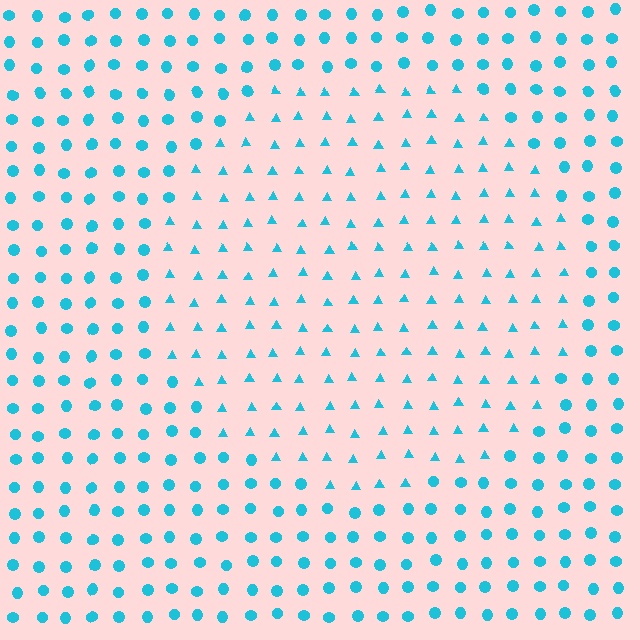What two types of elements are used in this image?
The image uses triangles inside the circle region and circles outside it.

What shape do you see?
I see a circle.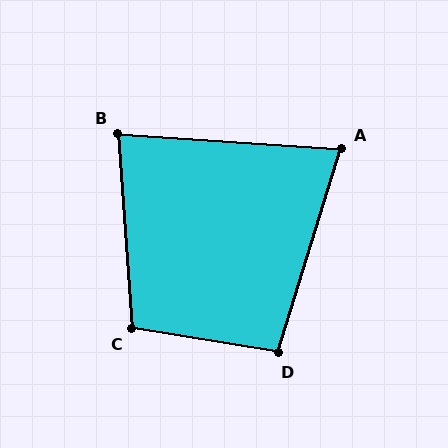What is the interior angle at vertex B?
Approximately 82 degrees (acute).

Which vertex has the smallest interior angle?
A, at approximately 77 degrees.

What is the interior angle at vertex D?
Approximately 98 degrees (obtuse).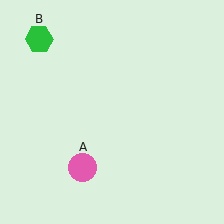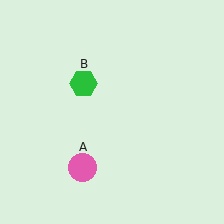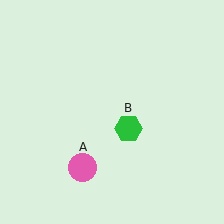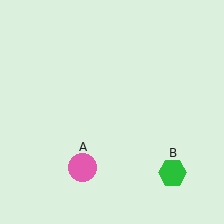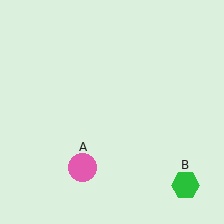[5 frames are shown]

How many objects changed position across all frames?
1 object changed position: green hexagon (object B).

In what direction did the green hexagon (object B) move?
The green hexagon (object B) moved down and to the right.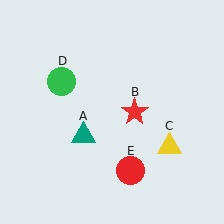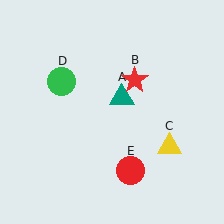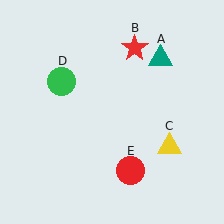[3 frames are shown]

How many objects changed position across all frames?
2 objects changed position: teal triangle (object A), red star (object B).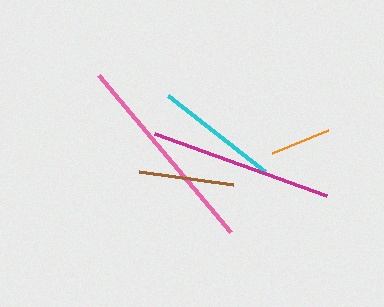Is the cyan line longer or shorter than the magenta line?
The magenta line is longer than the cyan line.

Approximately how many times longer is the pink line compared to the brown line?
The pink line is approximately 2.2 times the length of the brown line.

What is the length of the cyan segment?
The cyan segment is approximately 123 pixels long.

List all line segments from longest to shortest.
From longest to shortest: pink, magenta, cyan, brown, orange.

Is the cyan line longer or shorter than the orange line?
The cyan line is longer than the orange line.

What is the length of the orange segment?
The orange segment is approximately 61 pixels long.